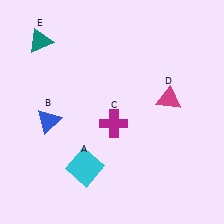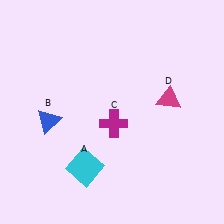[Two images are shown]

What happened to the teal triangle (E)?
The teal triangle (E) was removed in Image 2. It was in the top-left area of Image 1.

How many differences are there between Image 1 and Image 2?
There is 1 difference between the two images.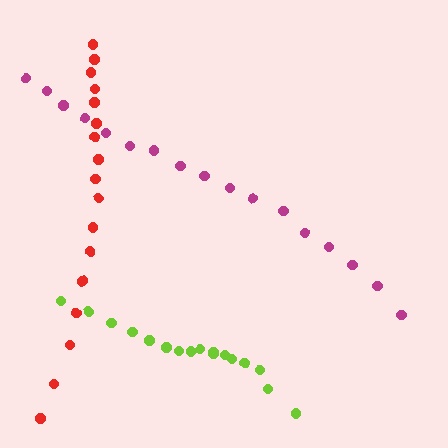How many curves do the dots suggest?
There are 3 distinct paths.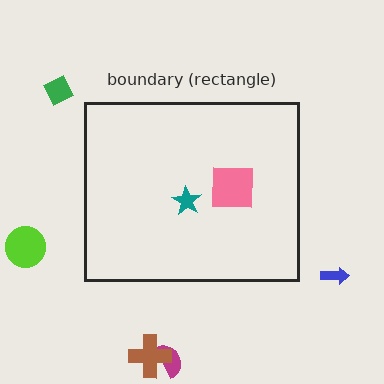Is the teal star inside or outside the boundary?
Inside.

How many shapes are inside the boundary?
2 inside, 5 outside.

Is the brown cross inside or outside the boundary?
Outside.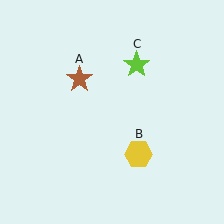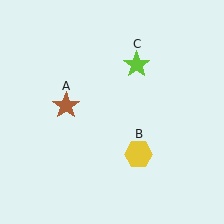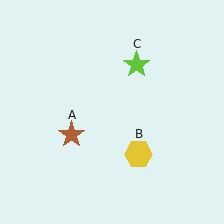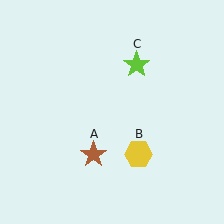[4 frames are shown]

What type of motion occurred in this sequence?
The brown star (object A) rotated counterclockwise around the center of the scene.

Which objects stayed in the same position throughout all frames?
Yellow hexagon (object B) and lime star (object C) remained stationary.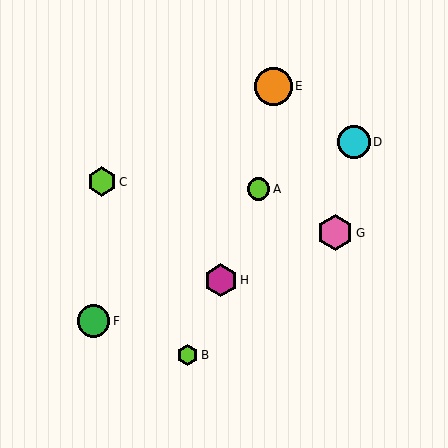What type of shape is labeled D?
Shape D is a cyan circle.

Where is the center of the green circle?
The center of the green circle is at (93, 321).